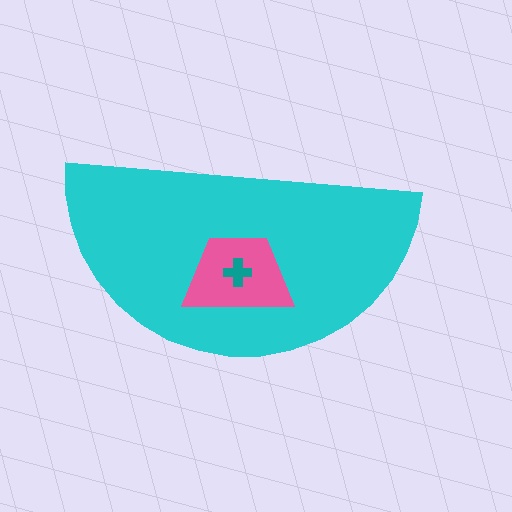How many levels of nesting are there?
3.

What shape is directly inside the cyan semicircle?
The pink trapezoid.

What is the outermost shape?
The cyan semicircle.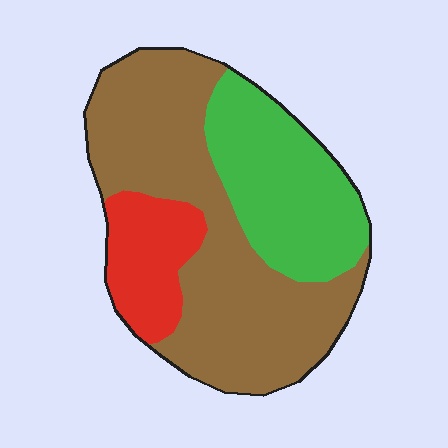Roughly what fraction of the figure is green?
Green covers 29% of the figure.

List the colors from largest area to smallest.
From largest to smallest: brown, green, red.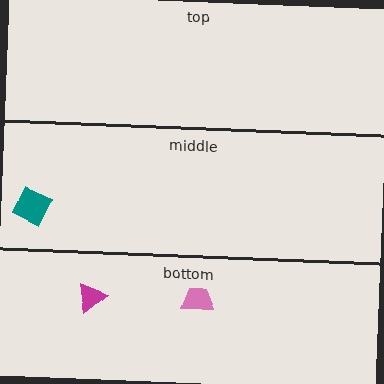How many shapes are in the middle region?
1.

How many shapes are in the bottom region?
2.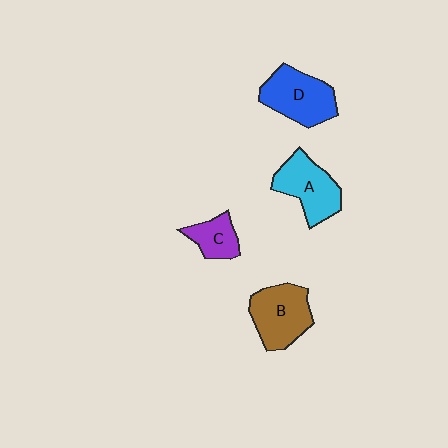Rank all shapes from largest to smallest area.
From largest to smallest: D (blue), B (brown), A (cyan), C (purple).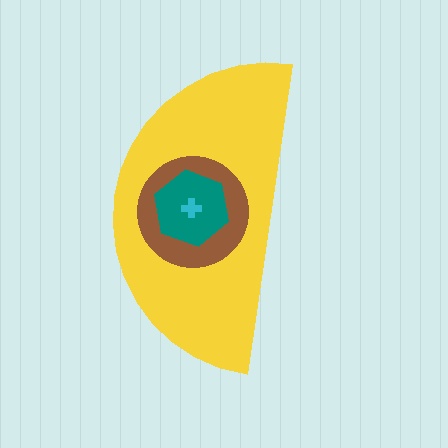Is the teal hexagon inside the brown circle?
Yes.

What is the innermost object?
The cyan cross.